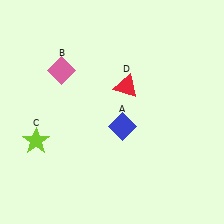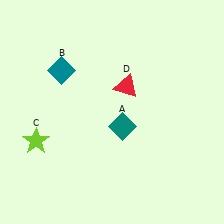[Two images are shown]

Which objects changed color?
A changed from blue to teal. B changed from pink to teal.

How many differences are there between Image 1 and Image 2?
There are 2 differences between the two images.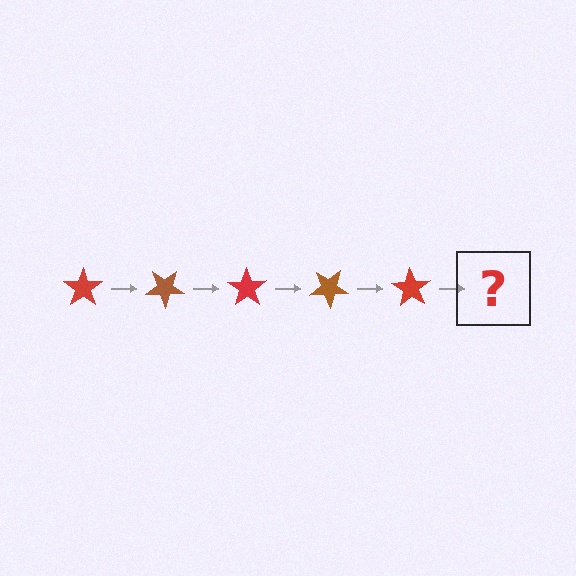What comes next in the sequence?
The next element should be a brown star, rotated 175 degrees from the start.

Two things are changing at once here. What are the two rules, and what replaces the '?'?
The two rules are that it rotates 35 degrees each step and the color cycles through red and brown. The '?' should be a brown star, rotated 175 degrees from the start.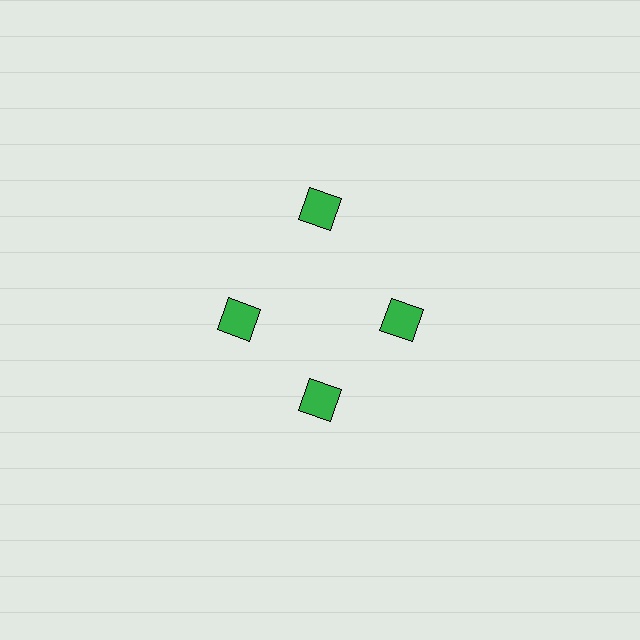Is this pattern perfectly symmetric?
No. The 4 green diamonds are arranged in a ring, but one element near the 12 o'clock position is pushed outward from the center, breaking the 4-fold rotational symmetry.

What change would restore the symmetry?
The symmetry would be restored by moving it inward, back onto the ring so that all 4 diamonds sit at equal angles and equal distance from the center.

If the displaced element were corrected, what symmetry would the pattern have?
It would have 4-fold rotational symmetry — the pattern would map onto itself every 90 degrees.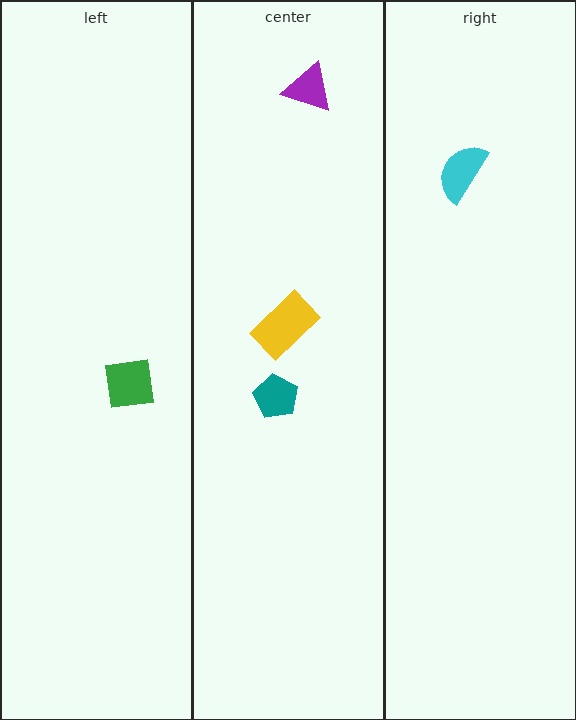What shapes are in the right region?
The cyan semicircle.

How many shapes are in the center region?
3.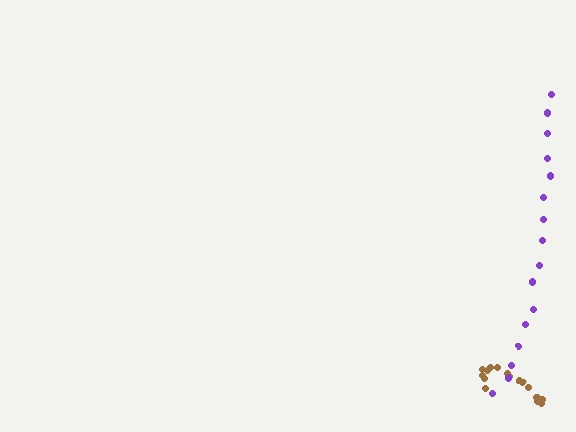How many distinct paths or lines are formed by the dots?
There are 2 distinct paths.